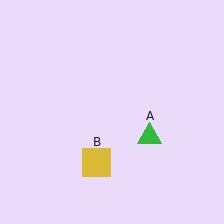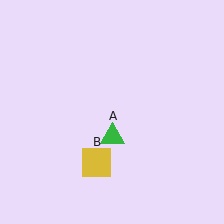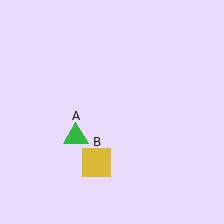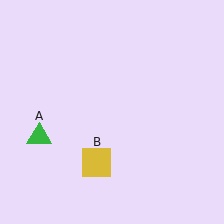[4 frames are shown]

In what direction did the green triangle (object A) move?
The green triangle (object A) moved left.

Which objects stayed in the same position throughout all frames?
Yellow square (object B) remained stationary.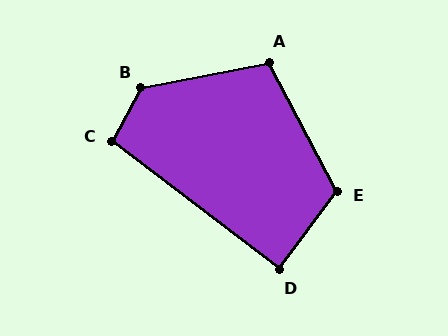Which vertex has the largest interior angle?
B, at approximately 130 degrees.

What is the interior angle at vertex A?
Approximately 106 degrees (obtuse).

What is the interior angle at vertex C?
Approximately 99 degrees (obtuse).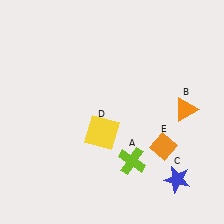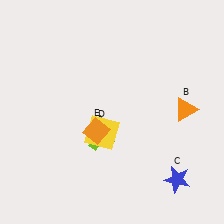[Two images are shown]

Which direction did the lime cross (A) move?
The lime cross (A) moved left.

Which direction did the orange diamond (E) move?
The orange diamond (E) moved left.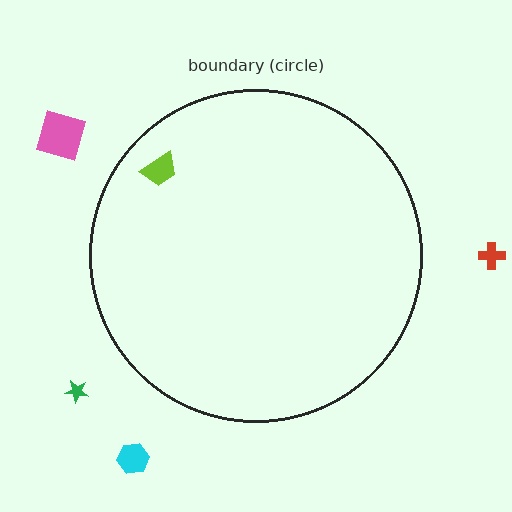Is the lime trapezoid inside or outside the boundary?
Inside.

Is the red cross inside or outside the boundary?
Outside.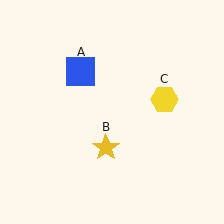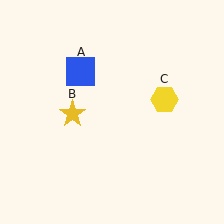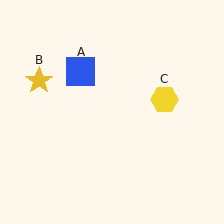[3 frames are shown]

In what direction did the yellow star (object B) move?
The yellow star (object B) moved up and to the left.